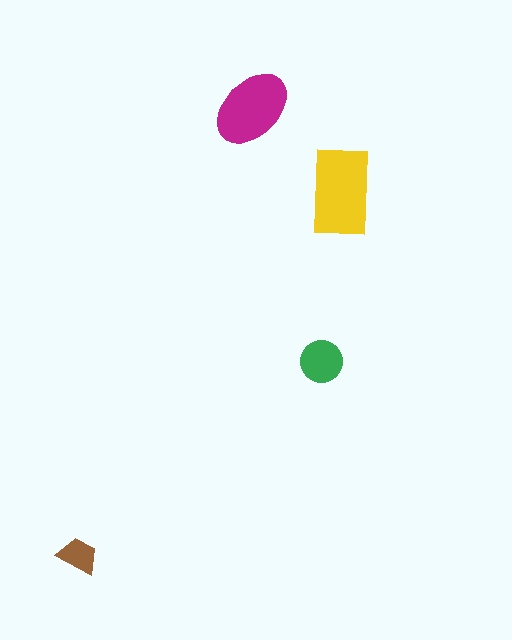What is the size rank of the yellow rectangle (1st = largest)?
1st.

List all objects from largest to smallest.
The yellow rectangle, the magenta ellipse, the green circle, the brown trapezoid.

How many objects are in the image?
There are 4 objects in the image.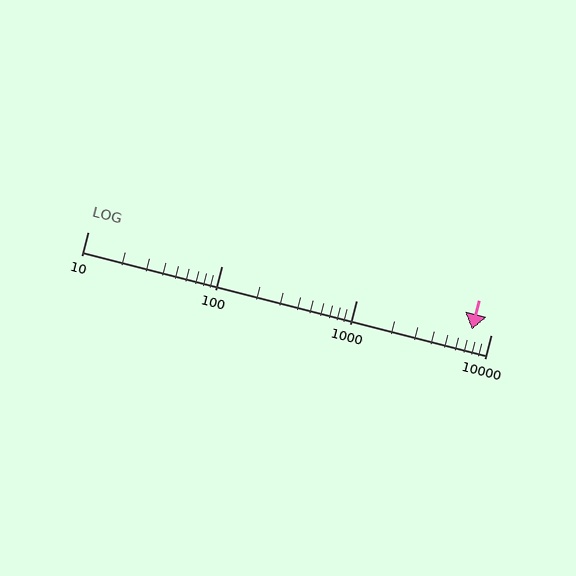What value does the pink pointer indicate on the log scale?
The pointer indicates approximately 7200.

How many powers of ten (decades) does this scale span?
The scale spans 3 decades, from 10 to 10000.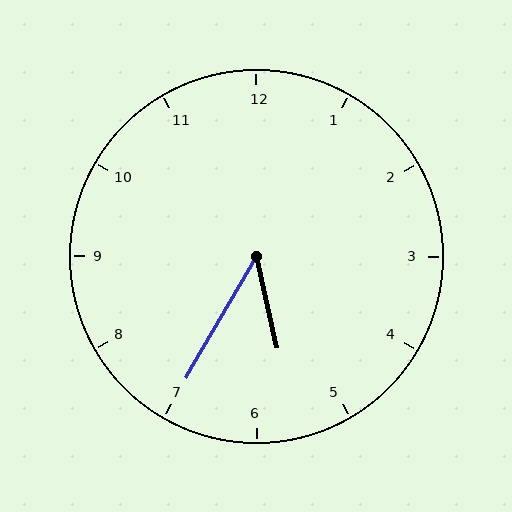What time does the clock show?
5:35.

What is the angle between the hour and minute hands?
Approximately 42 degrees.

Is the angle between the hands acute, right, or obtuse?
It is acute.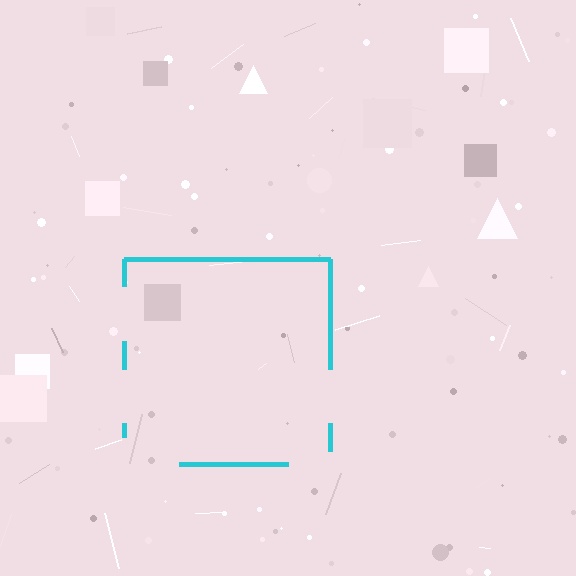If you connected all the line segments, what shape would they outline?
They would outline a square.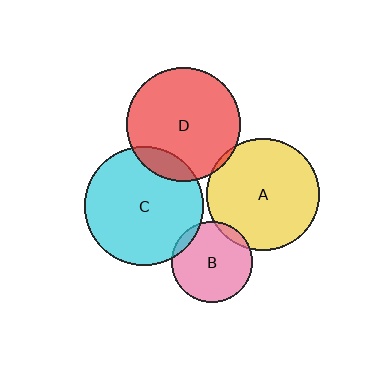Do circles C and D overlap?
Yes.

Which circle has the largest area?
Circle C (cyan).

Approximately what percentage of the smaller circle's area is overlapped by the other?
Approximately 15%.